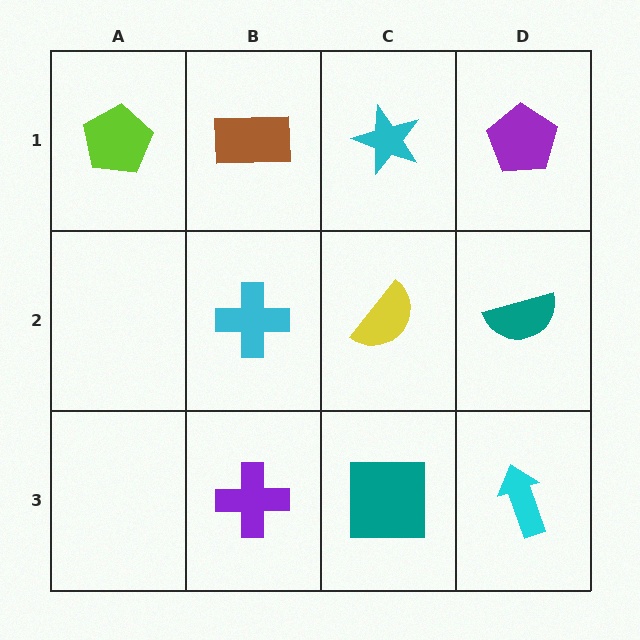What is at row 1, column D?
A purple pentagon.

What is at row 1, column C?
A cyan star.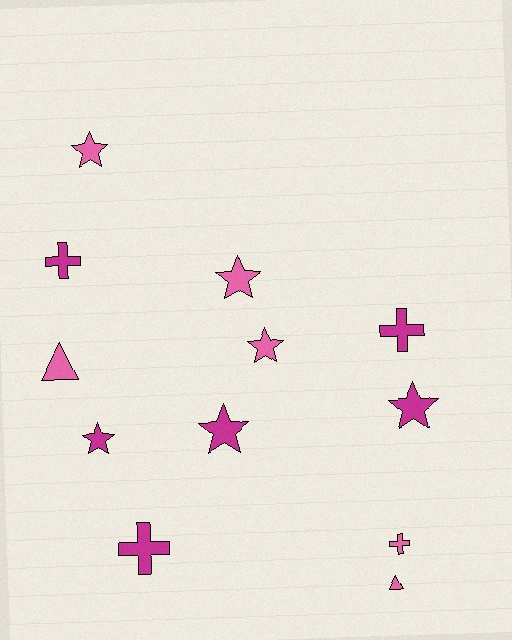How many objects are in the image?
There are 12 objects.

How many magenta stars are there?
There are 3 magenta stars.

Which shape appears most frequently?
Star, with 6 objects.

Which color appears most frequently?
Pink, with 6 objects.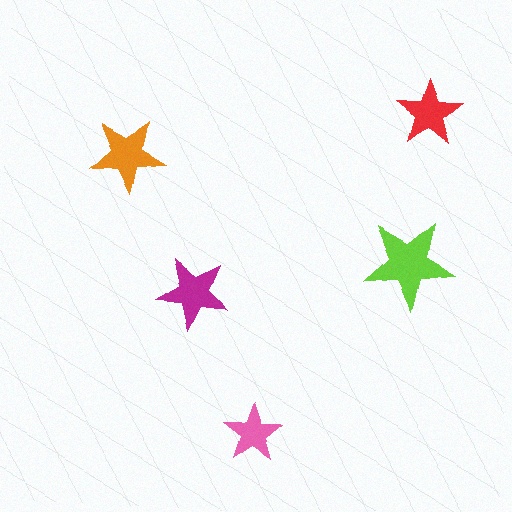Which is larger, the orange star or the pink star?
The orange one.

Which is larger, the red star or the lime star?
The lime one.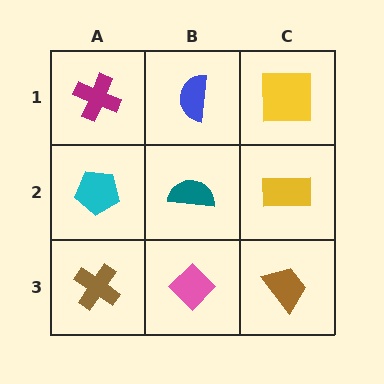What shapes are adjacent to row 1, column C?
A yellow rectangle (row 2, column C), a blue semicircle (row 1, column B).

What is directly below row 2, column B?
A pink diamond.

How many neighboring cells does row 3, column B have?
3.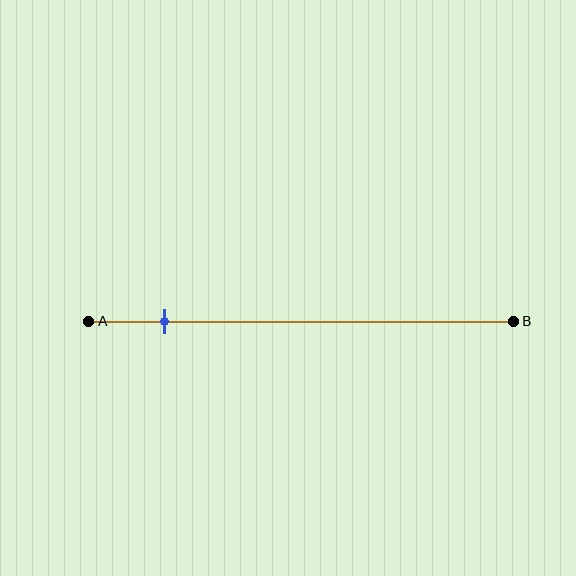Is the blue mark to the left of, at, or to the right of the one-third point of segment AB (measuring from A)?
The blue mark is to the left of the one-third point of segment AB.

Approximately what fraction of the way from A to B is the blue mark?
The blue mark is approximately 20% of the way from A to B.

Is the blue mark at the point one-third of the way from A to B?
No, the mark is at about 20% from A, not at the 33% one-third point.